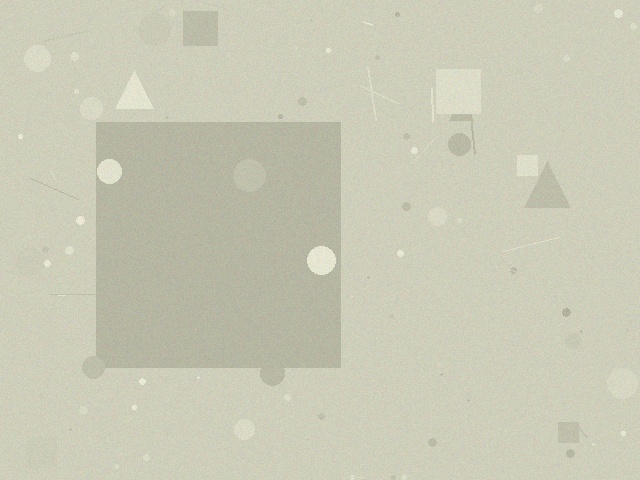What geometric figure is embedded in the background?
A square is embedded in the background.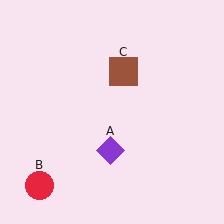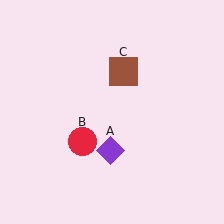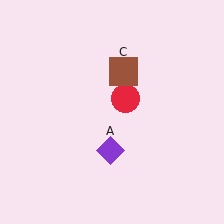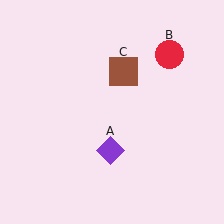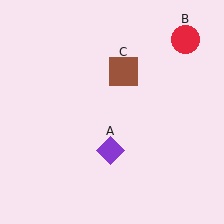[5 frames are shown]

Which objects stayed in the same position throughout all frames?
Purple diamond (object A) and brown square (object C) remained stationary.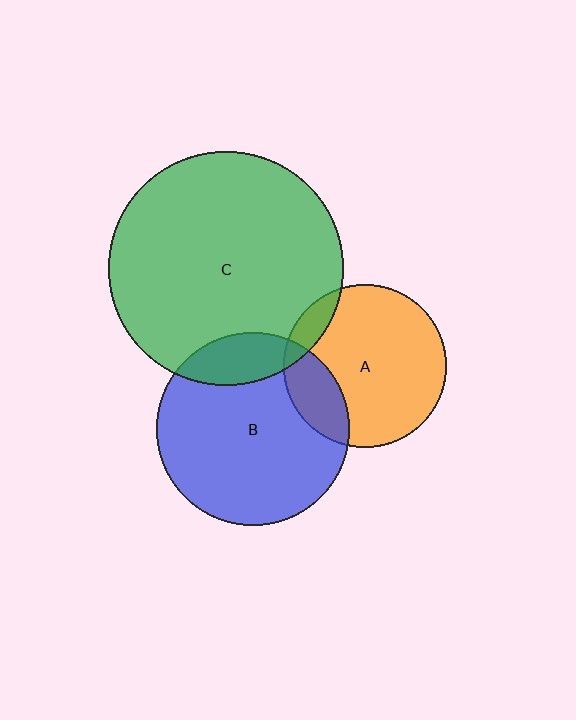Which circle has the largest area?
Circle C (green).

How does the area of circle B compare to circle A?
Approximately 1.4 times.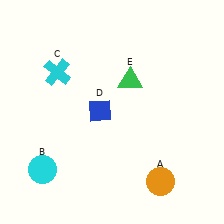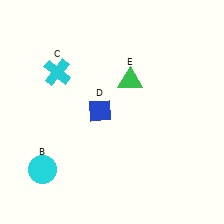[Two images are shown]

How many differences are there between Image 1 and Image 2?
There is 1 difference between the two images.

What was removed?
The orange circle (A) was removed in Image 2.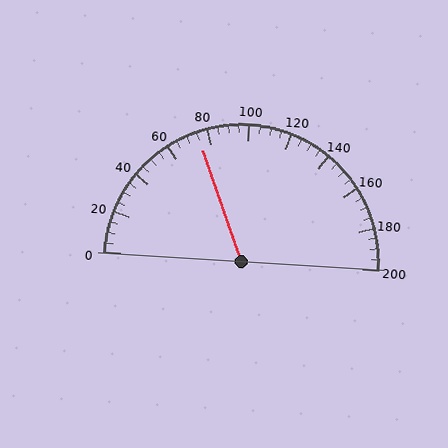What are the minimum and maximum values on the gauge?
The gauge ranges from 0 to 200.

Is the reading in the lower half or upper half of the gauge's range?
The reading is in the lower half of the range (0 to 200).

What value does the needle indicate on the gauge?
The needle indicates approximately 75.